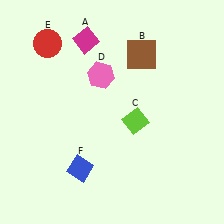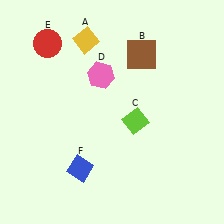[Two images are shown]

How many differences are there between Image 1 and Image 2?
There is 1 difference between the two images.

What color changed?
The diamond (A) changed from magenta in Image 1 to yellow in Image 2.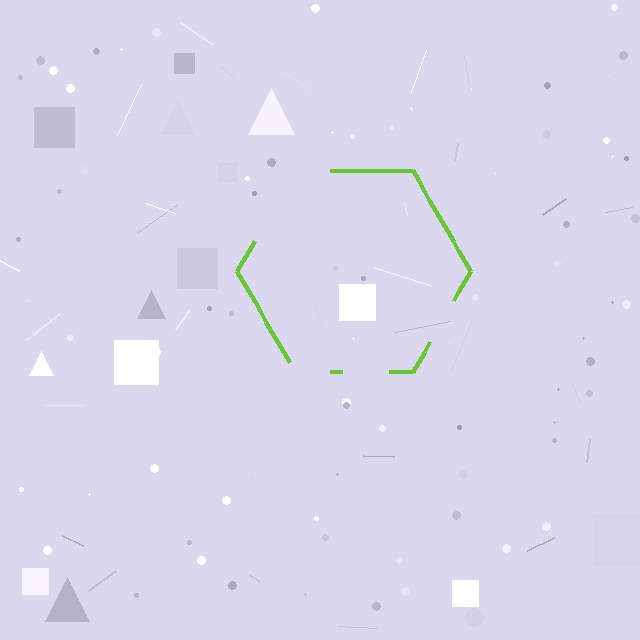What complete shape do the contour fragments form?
The contour fragments form a hexagon.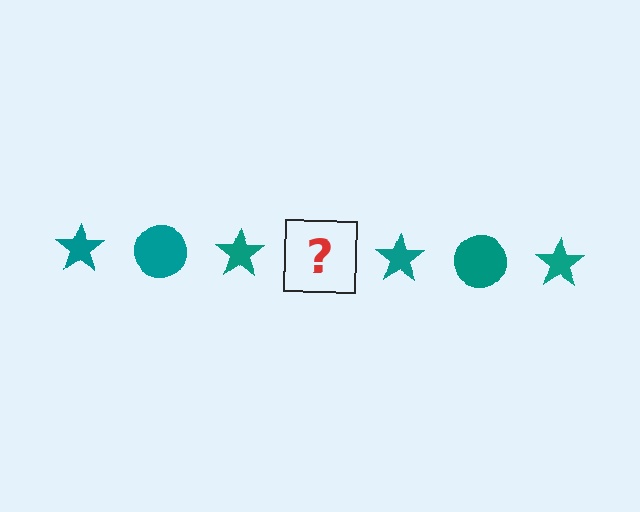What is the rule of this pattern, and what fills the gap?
The rule is that the pattern cycles through star, circle shapes in teal. The gap should be filled with a teal circle.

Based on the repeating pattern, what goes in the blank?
The blank should be a teal circle.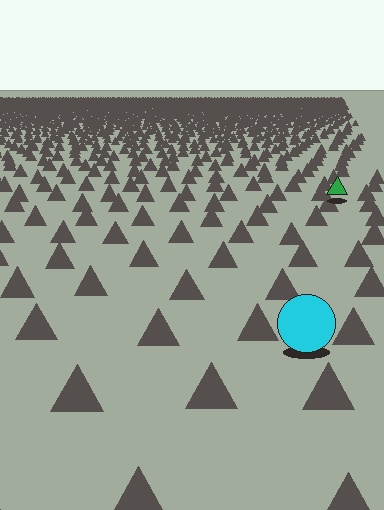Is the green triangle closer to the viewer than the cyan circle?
No. The cyan circle is closer — you can tell from the texture gradient: the ground texture is coarser near it.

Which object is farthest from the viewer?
The green triangle is farthest from the viewer. It appears smaller and the ground texture around it is denser.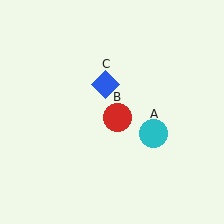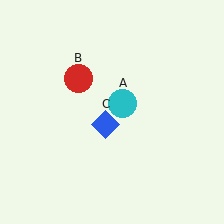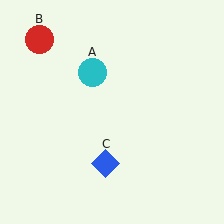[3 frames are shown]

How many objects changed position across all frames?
3 objects changed position: cyan circle (object A), red circle (object B), blue diamond (object C).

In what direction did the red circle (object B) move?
The red circle (object B) moved up and to the left.